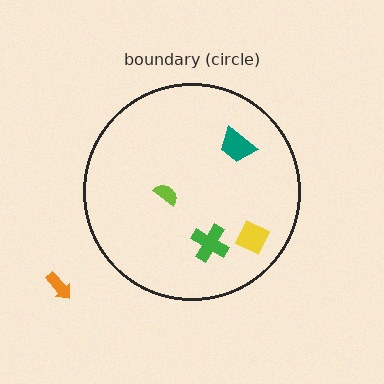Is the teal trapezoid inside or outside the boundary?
Inside.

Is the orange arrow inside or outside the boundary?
Outside.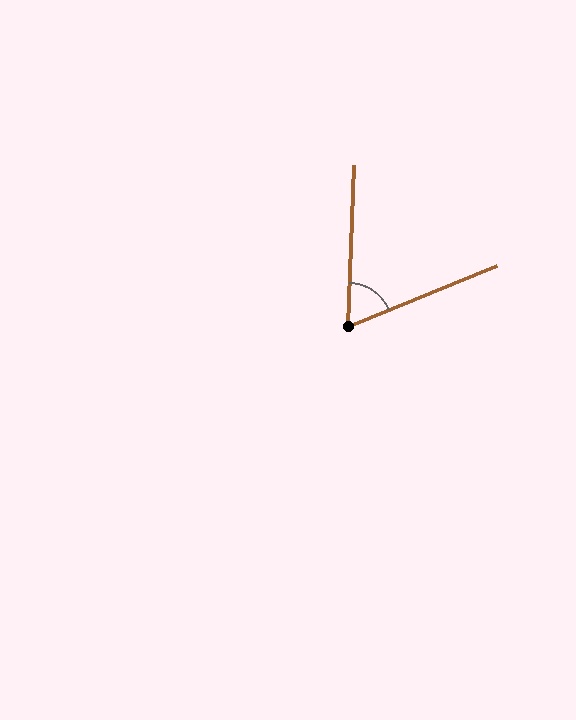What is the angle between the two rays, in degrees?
Approximately 66 degrees.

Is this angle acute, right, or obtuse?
It is acute.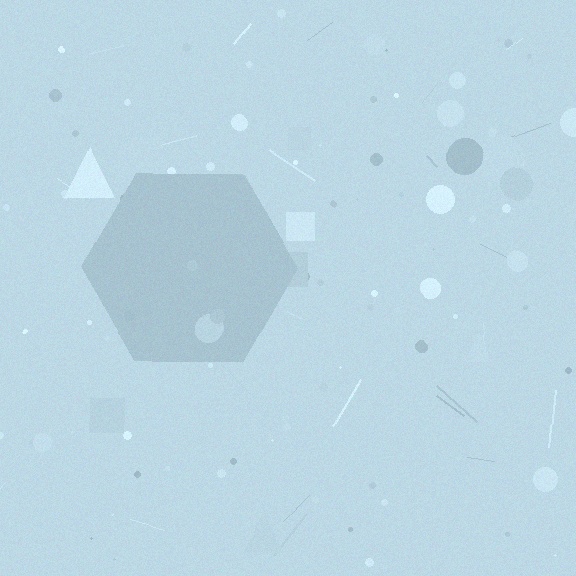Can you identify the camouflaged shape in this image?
The camouflaged shape is a hexagon.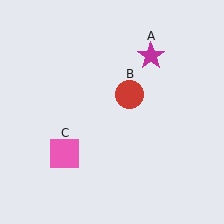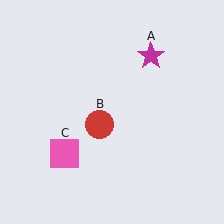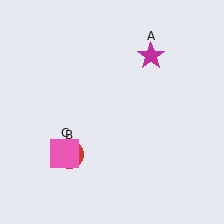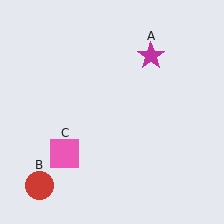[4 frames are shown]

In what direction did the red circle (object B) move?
The red circle (object B) moved down and to the left.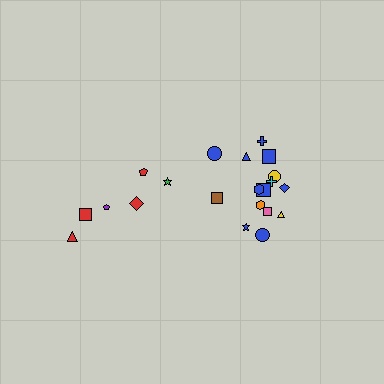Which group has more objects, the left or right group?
The right group.